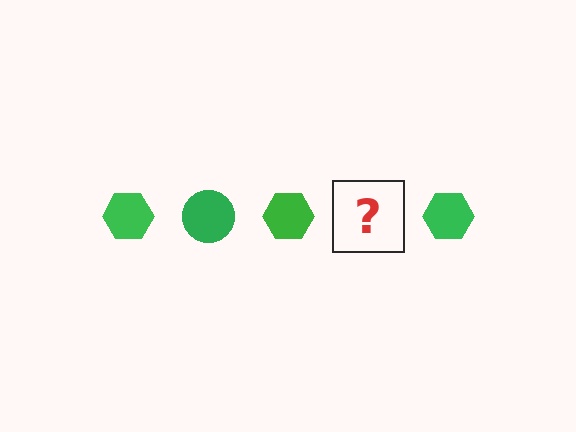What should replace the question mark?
The question mark should be replaced with a green circle.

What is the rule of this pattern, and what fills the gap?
The rule is that the pattern cycles through hexagon, circle shapes in green. The gap should be filled with a green circle.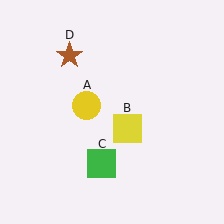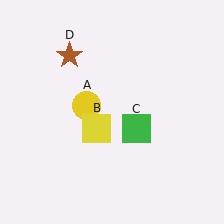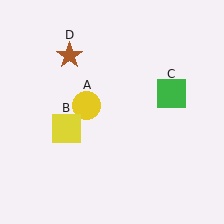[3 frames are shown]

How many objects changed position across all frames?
2 objects changed position: yellow square (object B), green square (object C).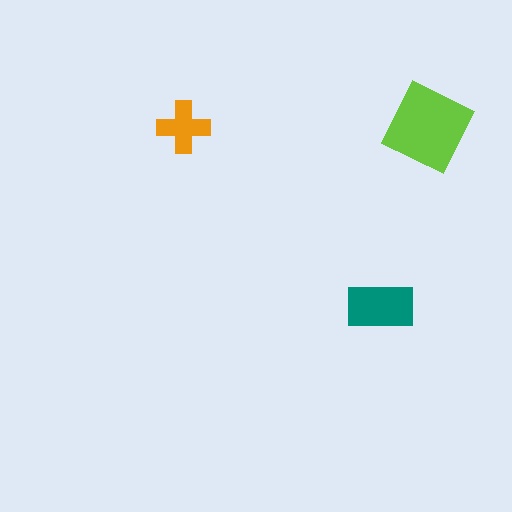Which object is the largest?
The lime diamond.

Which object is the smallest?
The orange cross.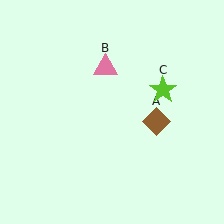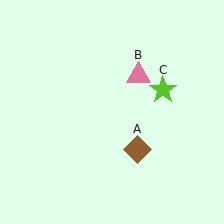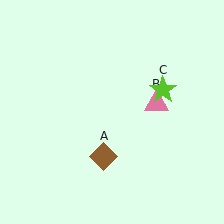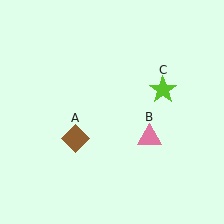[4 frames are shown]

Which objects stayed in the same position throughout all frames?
Lime star (object C) remained stationary.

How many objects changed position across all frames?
2 objects changed position: brown diamond (object A), pink triangle (object B).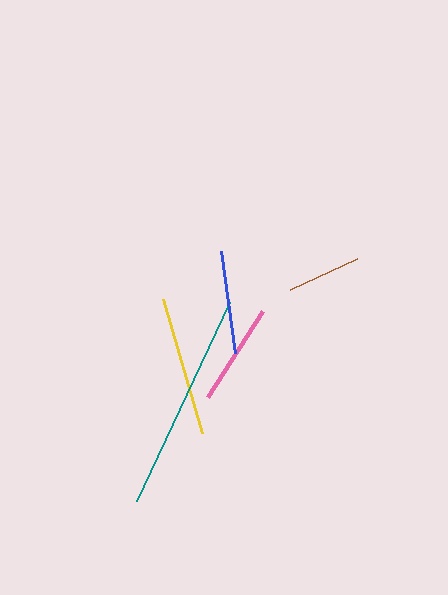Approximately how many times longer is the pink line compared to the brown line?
The pink line is approximately 1.4 times the length of the brown line.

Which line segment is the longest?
The teal line is the longest at approximately 219 pixels.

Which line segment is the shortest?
The brown line is the shortest at approximately 74 pixels.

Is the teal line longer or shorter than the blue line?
The teal line is longer than the blue line.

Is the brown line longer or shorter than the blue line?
The blue line is longer than the brown line.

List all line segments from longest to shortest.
From longest to shortest: teal, yellow, pink, blue, brown.